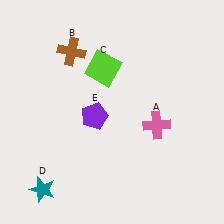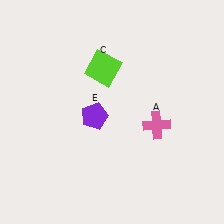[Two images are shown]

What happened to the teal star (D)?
The teal star (D) was removed in Image 2. It was in the bottom-left area of Image 1.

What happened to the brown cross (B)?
The brown cross (B) was removed in Image 2. It was in the top-left area of Image 1.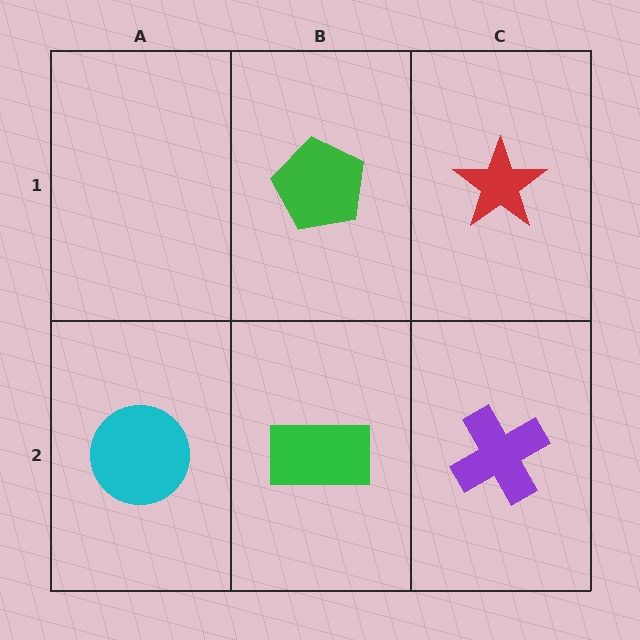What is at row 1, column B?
A green pentagon.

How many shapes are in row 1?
2 shapes.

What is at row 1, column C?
A red star.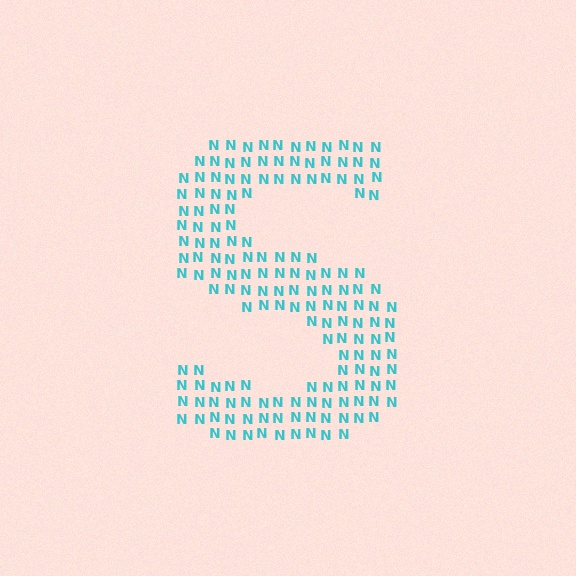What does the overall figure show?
The overall figure shows the letter S.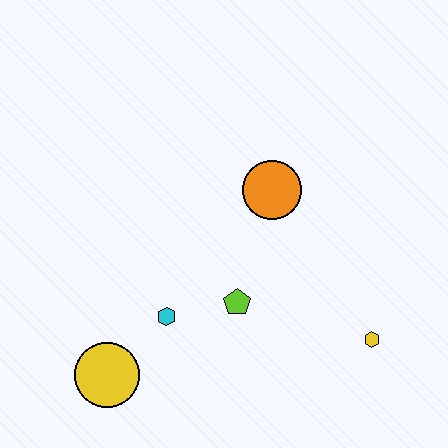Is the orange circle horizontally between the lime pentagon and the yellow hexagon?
Yes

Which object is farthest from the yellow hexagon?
The yellow circle is farthest from the yellow hexagon.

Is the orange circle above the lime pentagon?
Yes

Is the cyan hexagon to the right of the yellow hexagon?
No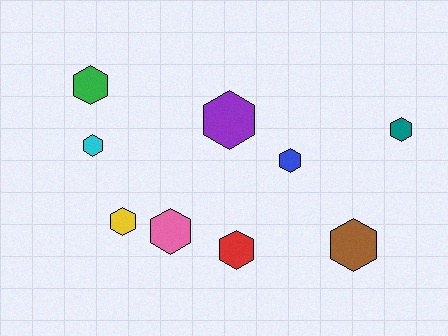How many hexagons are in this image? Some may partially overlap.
There are 9 hexagons.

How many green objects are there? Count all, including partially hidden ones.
There is 1 green object.